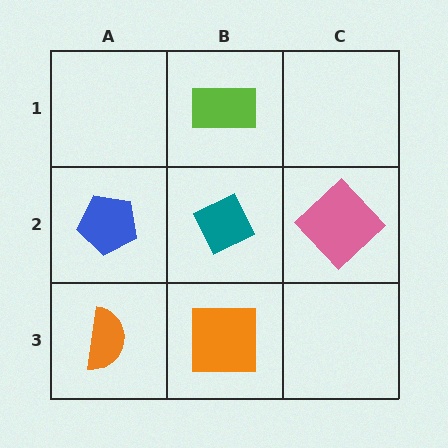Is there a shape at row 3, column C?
No, that cell is empty.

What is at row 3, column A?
An orange semicircle.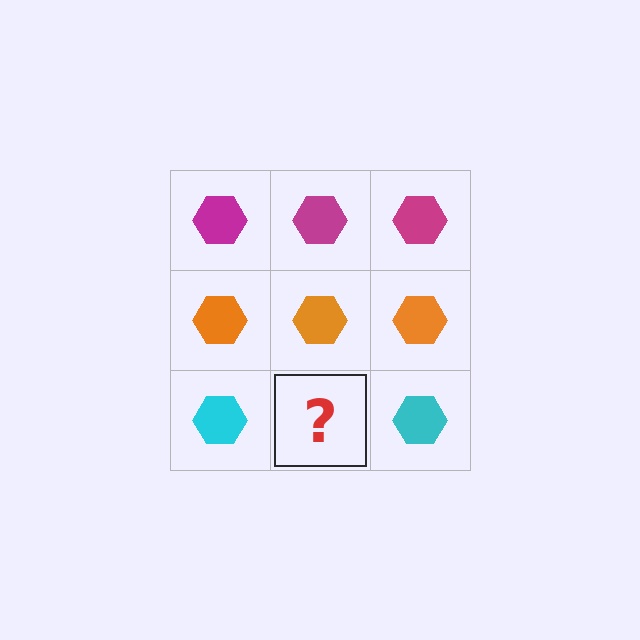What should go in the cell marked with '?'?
The missing cell should contain a cyan hexagon.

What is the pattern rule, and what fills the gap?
The rule is that each row has a consistent color. The gap should be filled with a cyan hexagon.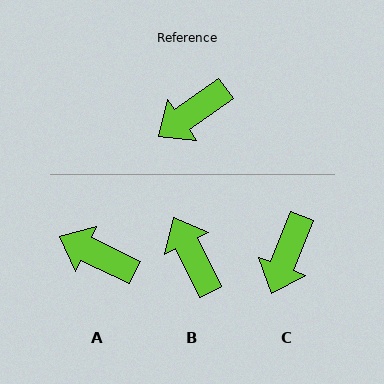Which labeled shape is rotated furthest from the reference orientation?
B, about 99 degrees away.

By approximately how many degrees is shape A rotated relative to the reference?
Approximately 61 degrees clockwise.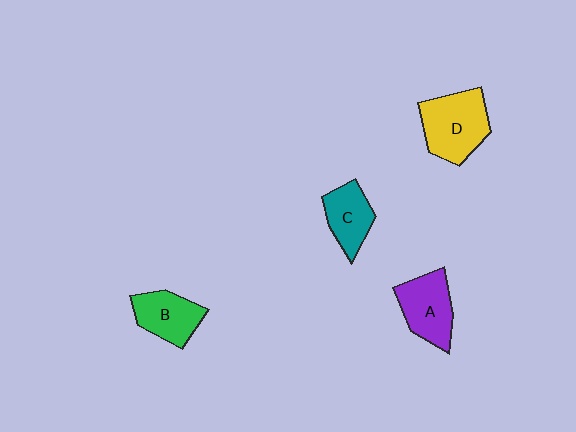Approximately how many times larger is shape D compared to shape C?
Approximately 1.5 times.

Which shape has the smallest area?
Shape C (teal).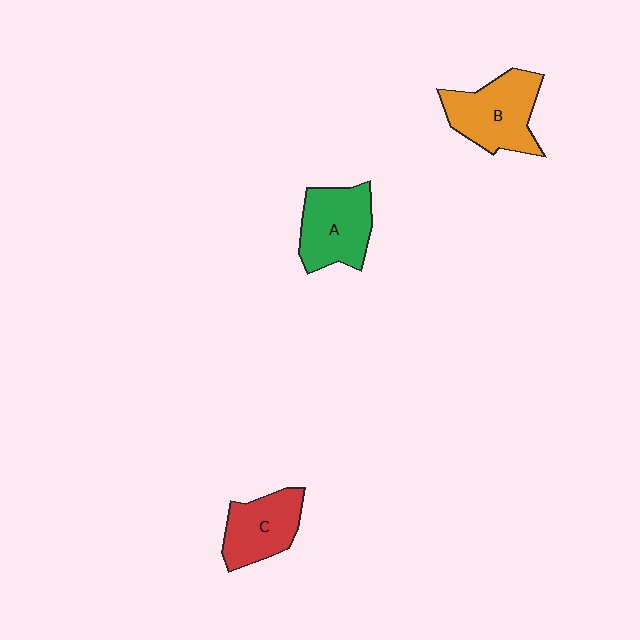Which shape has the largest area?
Shape B (orange).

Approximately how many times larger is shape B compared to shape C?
Approximately 1.3 times.